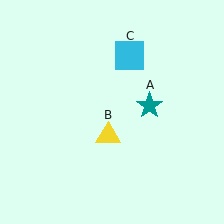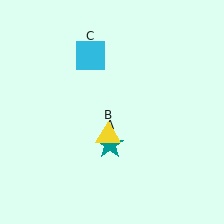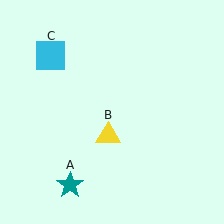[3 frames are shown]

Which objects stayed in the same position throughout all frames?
Yellow triangle (object B) remained stationary.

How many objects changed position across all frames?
2 objects changed position: teal star (object A), cyan square (object C).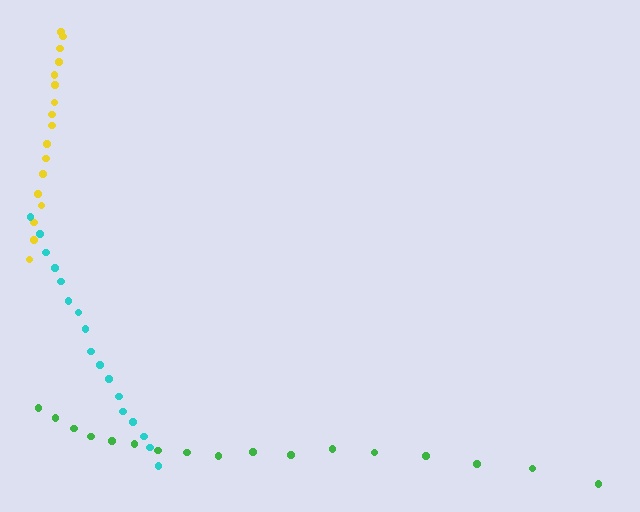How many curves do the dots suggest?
There are 3 distinct paths.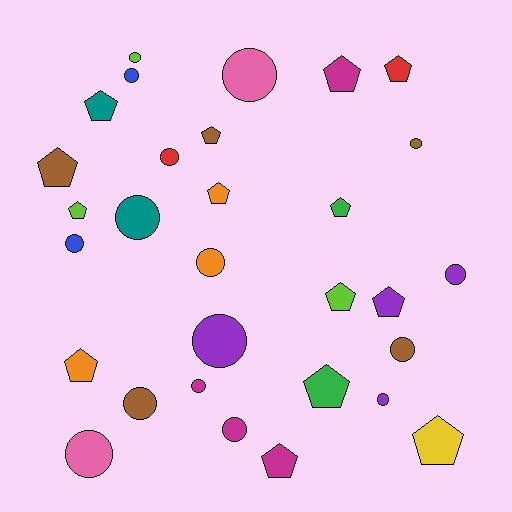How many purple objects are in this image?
There are 4 purple objects.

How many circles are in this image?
There are 16 circles.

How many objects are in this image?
There are 30 objects.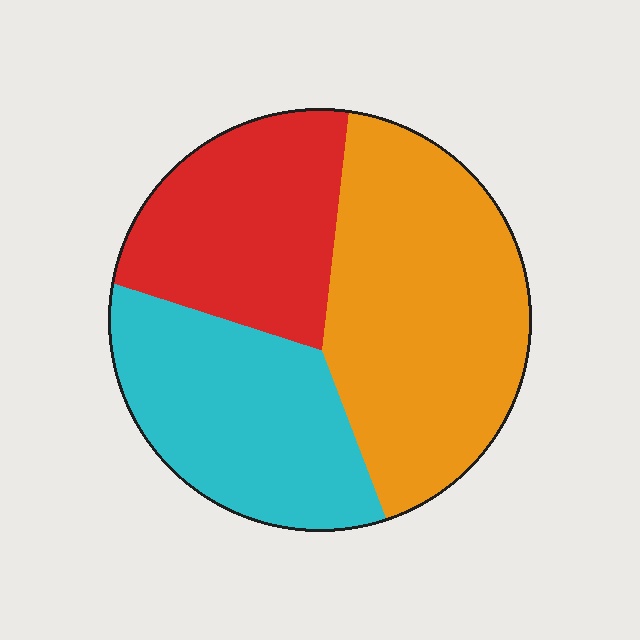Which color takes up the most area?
Orange, at roughly 45%.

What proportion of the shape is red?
Red takes up between a sixth and a third of the shape.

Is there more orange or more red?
Orange.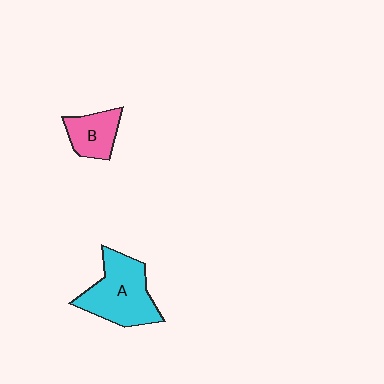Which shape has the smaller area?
Shape B (pink).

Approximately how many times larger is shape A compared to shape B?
Approximately 1.9 times.